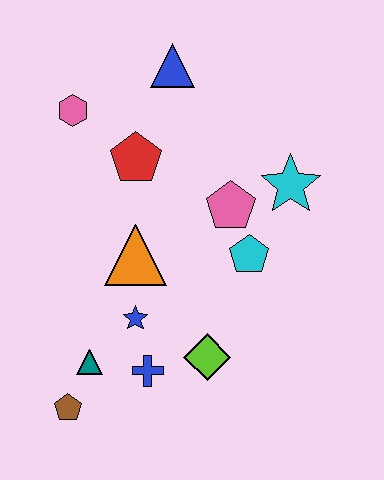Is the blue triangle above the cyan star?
Yes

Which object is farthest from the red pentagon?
The brown pentagon is farthest from the red pentagon.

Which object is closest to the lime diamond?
The blue cross is closest to the lime diamond.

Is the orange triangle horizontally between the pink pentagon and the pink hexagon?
Yes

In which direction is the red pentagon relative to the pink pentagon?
The red pentagon is to the left of the pink pentagon.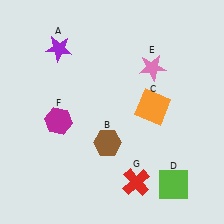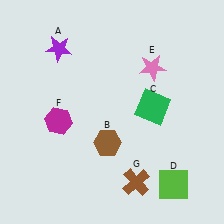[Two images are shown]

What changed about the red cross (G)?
In Image 1, G is red. In Image 2, it changed to brown.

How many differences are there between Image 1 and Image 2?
There are 2 differences between the two images.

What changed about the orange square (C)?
In Image 1, C is orange. In Image 2, it changed to green.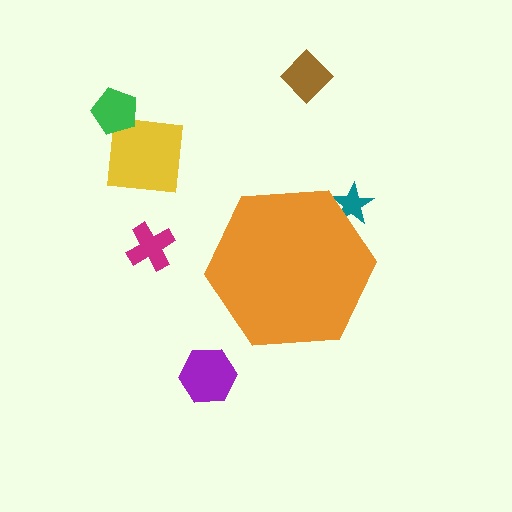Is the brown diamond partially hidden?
No, the brown diamond is fully visible.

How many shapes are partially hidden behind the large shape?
1 shape is partially hidden.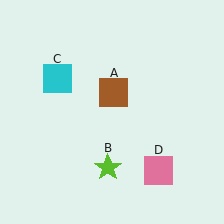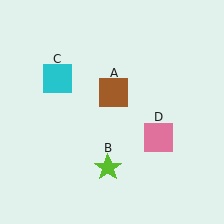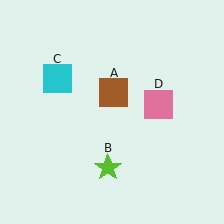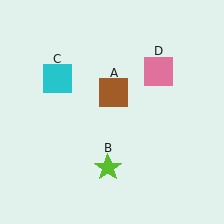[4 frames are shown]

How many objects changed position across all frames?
1 object changed position: pink square (object D).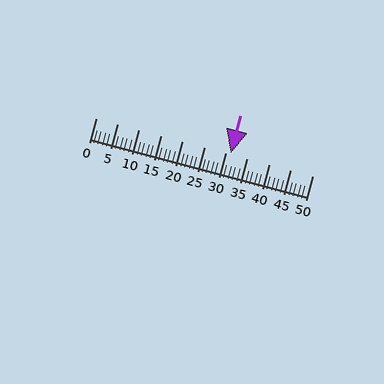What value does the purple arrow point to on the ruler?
The purple arrow points to approximately 31.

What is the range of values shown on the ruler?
The ruler shows values from 0 to 50.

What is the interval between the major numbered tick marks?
The major tick marks are spaced 5 units apart.